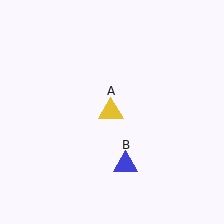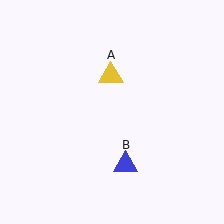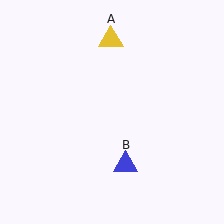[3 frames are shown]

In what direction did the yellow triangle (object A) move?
The yellow triangle (object A) moved up.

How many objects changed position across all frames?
1 object changed position: yellow triangle (object A).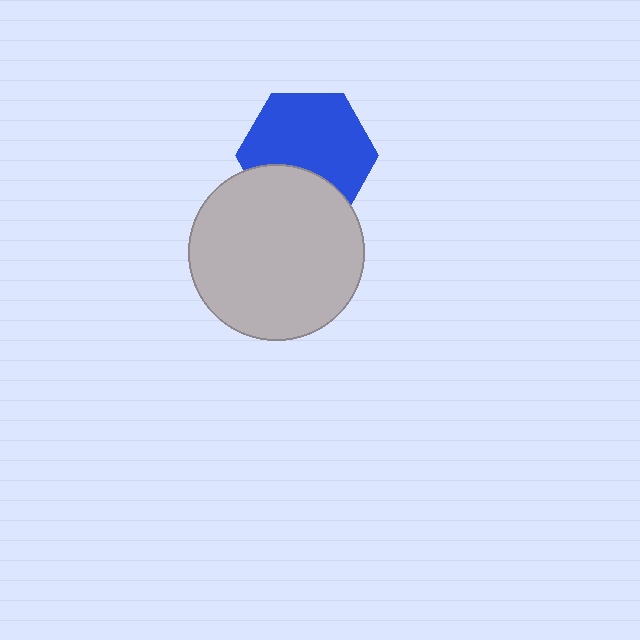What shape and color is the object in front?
The object in front is a light gray circle.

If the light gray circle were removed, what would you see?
You would see the complete blue hexagon.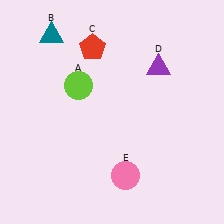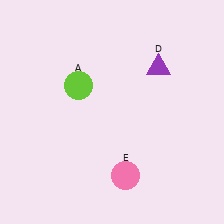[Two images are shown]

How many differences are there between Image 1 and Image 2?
There are 2 differences between the two images.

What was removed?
The teal triangle (B), the red pentagon (C) were removed in Image 2.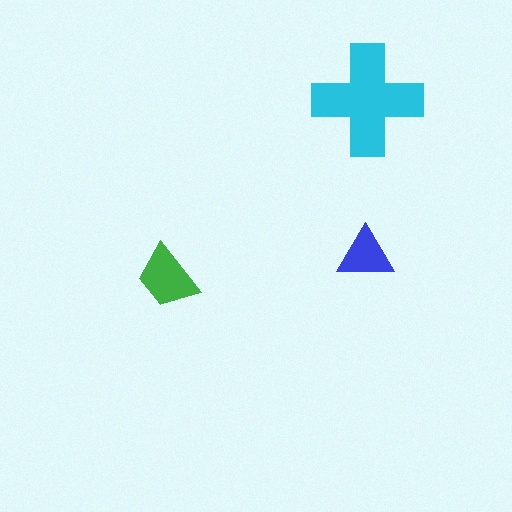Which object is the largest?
The cyan cross.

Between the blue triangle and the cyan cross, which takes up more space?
The cyan cross.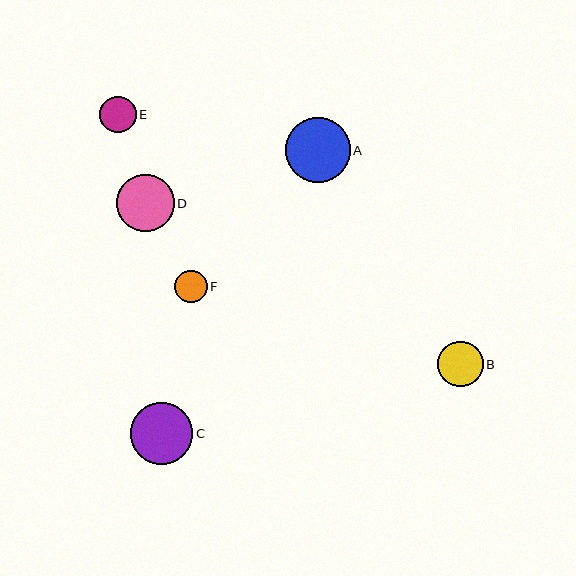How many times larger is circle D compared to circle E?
Circle D is approximately 1.6 times the size of circle E.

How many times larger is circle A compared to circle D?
Circle A is approximately 1.1 times the size of circle D.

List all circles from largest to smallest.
From largest to smallest: A, C, D, B, E, F.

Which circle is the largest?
Circle A is the largest with a size of approximately 65 pixels.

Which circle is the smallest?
Circle F is the smallest with a size of approximately 32 pixels.